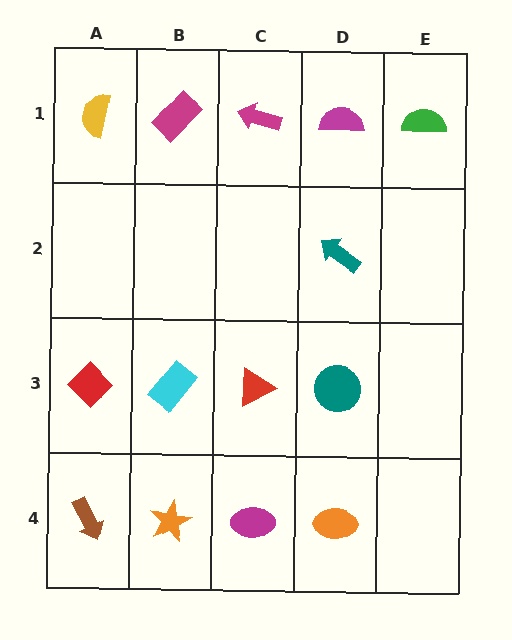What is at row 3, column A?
A red diamond.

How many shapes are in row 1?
5 shapes.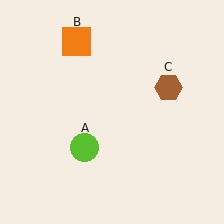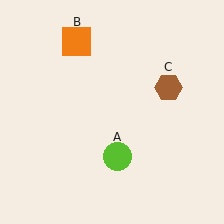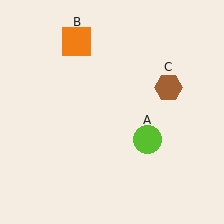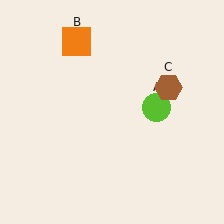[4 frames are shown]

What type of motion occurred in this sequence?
The lime circle (object A) rotated counterclockwise around the center of the scene.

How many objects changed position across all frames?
1 object changed position: lime circle (object A).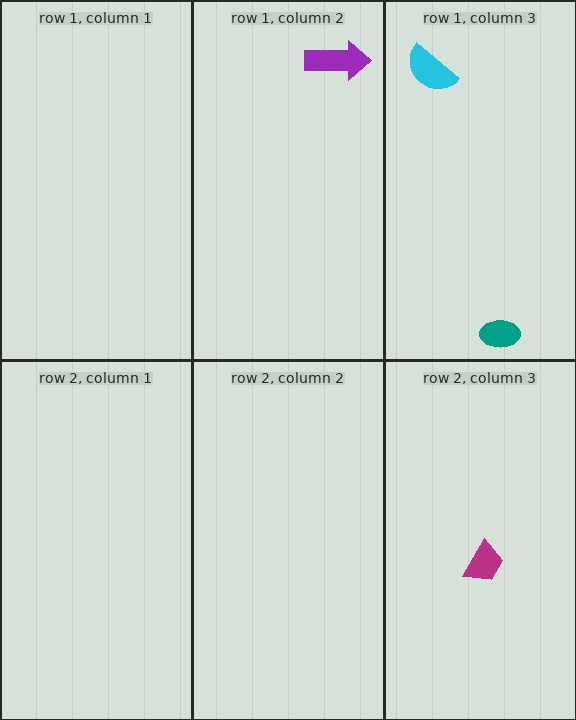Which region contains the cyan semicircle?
The row 1, column 3 region.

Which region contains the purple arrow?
The row 1, column 2 region.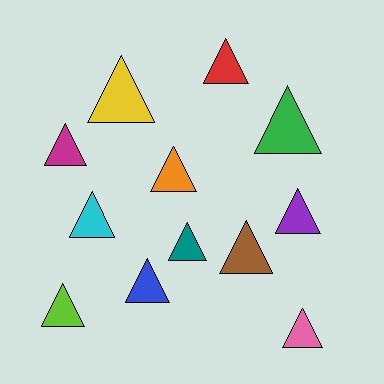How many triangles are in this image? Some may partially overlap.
There are 12 triangles.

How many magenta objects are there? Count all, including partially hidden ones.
There is 1 magenta object.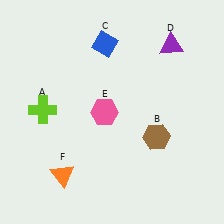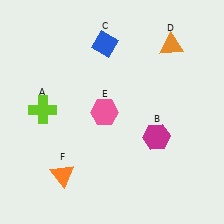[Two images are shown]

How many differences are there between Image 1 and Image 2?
There are 2 differences between the two images.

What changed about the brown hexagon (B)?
In Image 1, B is brown. In Image 2, it changed to magenta.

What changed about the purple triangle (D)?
In Image 1, D is purple. In Image 2, it changed to orange.